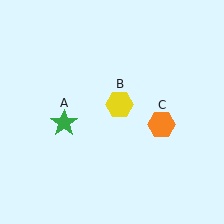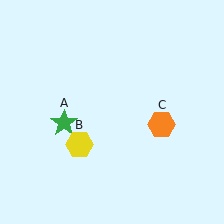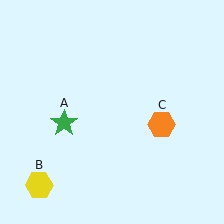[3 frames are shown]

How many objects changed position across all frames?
1 object changed position: yellow hexagon (object B).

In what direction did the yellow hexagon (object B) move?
The yellow hexagon (object B) moved down and to the left.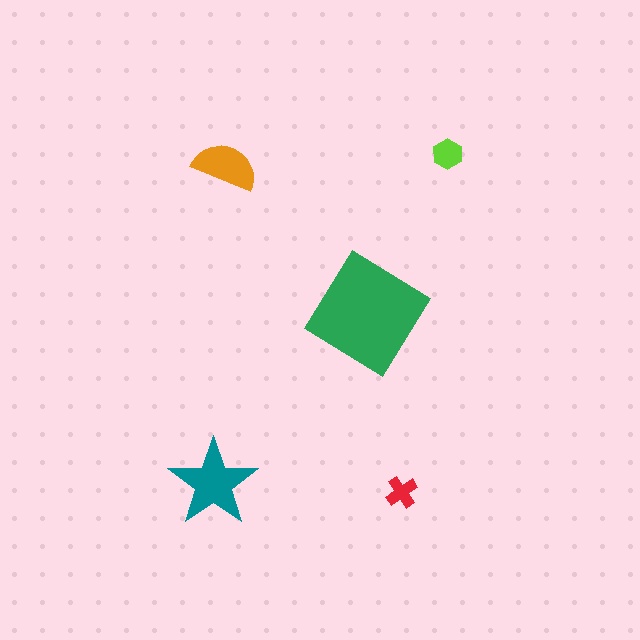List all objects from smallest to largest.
The red cross, the lime hexagon, the orange semicircle, the teal star, the green diamond.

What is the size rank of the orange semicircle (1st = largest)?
3rd.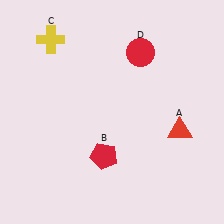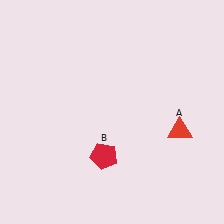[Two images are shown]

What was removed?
The yellow cross (C), the red circle (D) were removed in Image 2.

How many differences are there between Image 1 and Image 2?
There are 2 differences between the two images.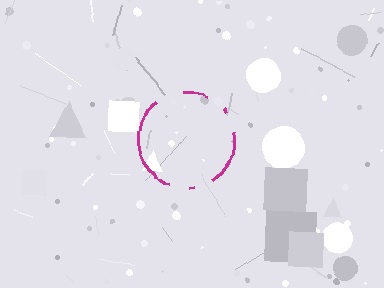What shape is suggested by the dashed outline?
The dashed outline suggests a circle.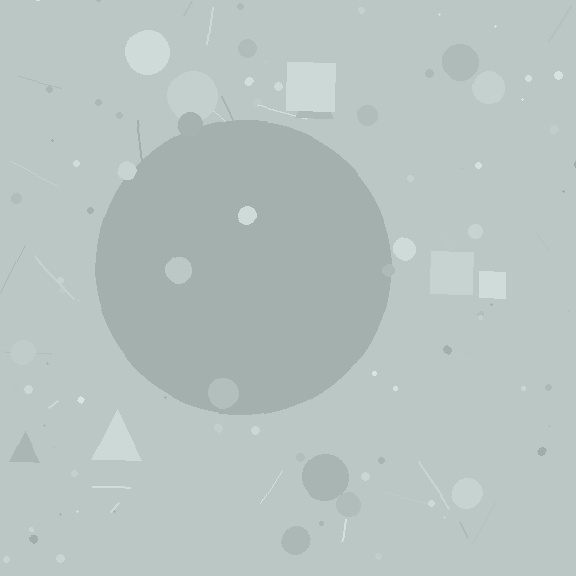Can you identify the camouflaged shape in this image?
The camouflaged shape is a circle.